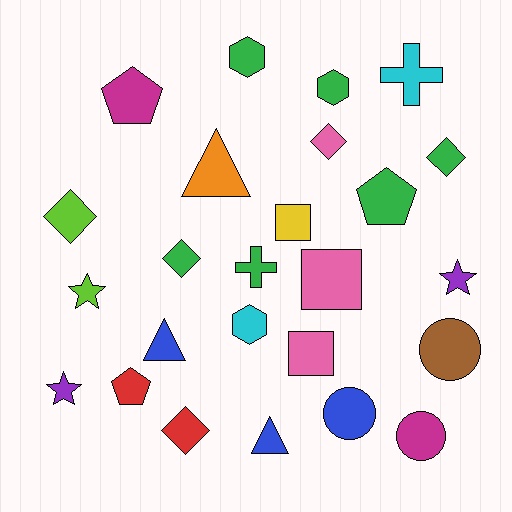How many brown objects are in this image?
There is 1 brown object.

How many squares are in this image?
There are 3 squares.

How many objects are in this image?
There are 25 objects.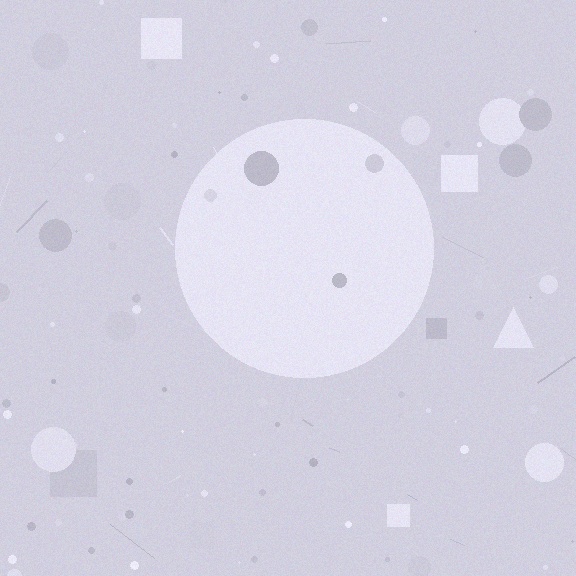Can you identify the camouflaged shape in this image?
The camouflaged shape is a circle.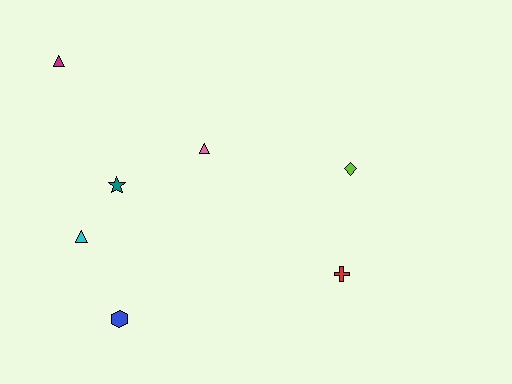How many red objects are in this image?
There is 1 red object.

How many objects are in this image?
There are 7 objects.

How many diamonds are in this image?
There is 1 diamond.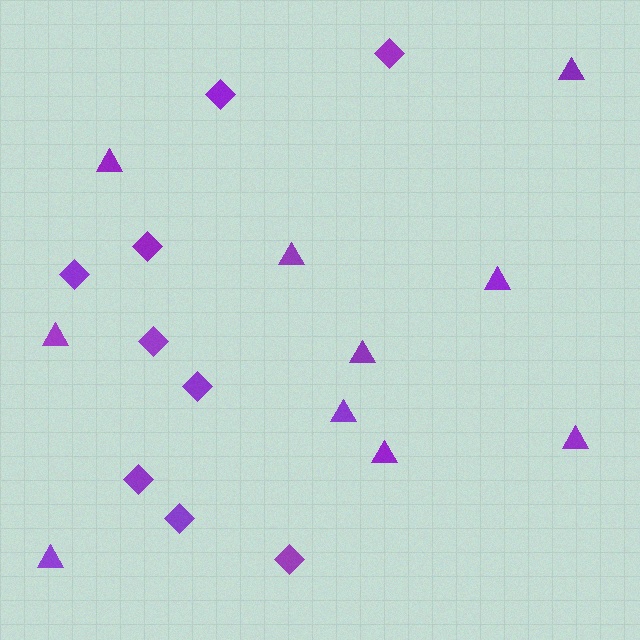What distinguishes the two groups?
There are 2 groups: one group of diamonds (9) and one group of triangles (10).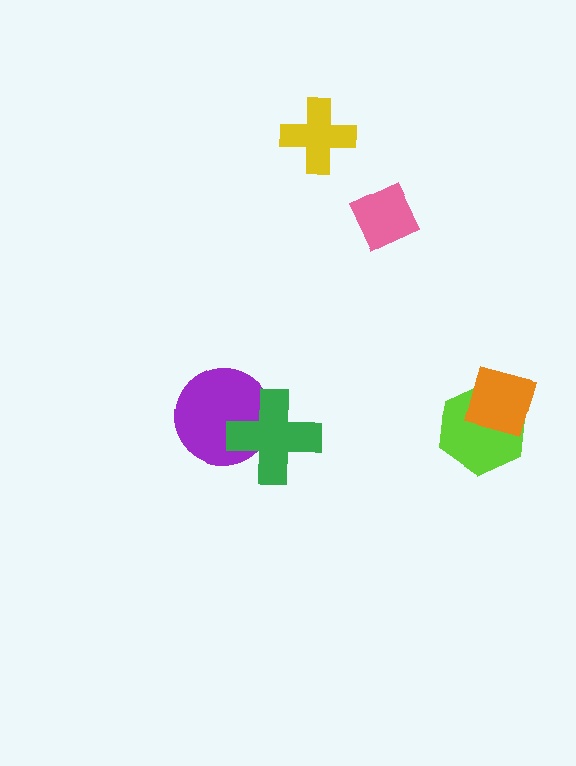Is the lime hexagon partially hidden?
Yes, it is partially covered by another shape.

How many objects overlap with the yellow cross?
0 objects overlap with the yellow cross.